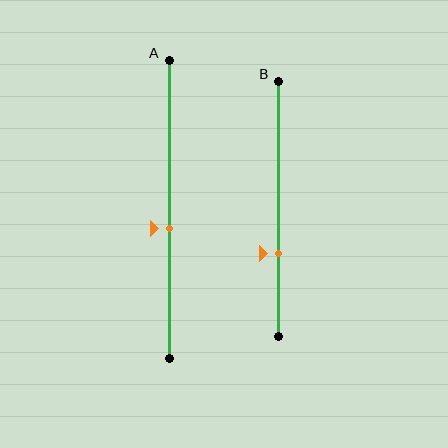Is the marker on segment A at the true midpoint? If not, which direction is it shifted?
No, the marker on segment A is shifted downward by about 7% of the segment length.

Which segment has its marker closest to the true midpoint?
Segment A has its marker closest to the true midpoint.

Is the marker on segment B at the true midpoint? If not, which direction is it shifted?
No, the marker on segment B is shifted downward by about 18% of the segment length.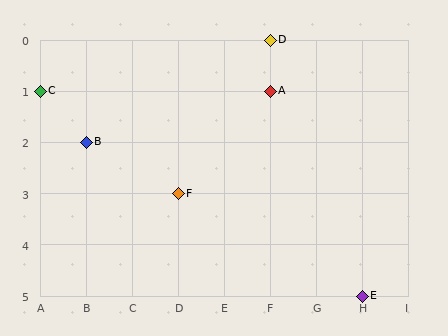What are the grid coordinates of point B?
Point B is at grid coordinates (B, 2).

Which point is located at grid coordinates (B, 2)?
Point B is at (B, 2).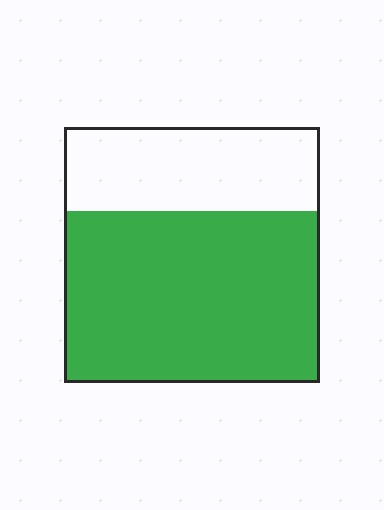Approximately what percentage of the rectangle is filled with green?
Approximately 65%.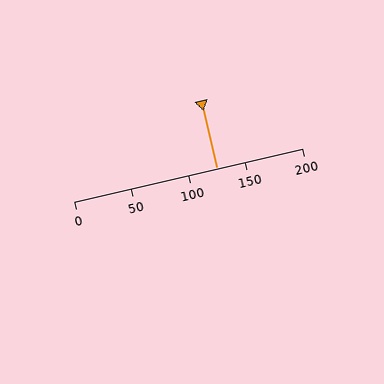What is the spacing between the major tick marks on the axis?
The major ticks are spaced 50 apart.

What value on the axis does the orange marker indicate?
The marker indicates approximately 125.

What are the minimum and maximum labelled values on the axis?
The axis runs from 0 to 200.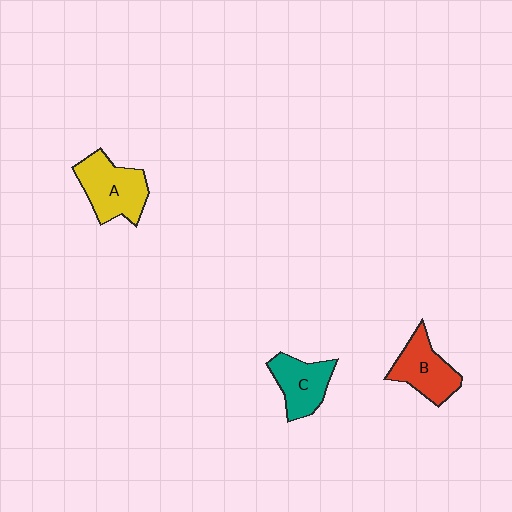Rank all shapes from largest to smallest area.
From largest to smallest: A (yellow), B (red), C (teal).